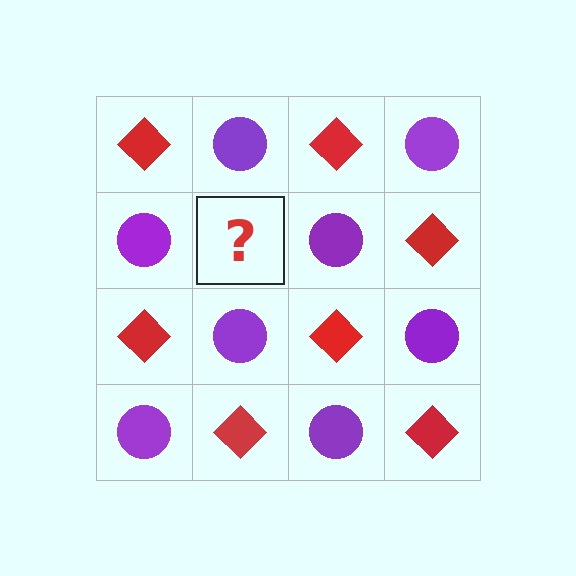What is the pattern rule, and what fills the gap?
The rule is that it alternates red diamond and purple circle in a checkerboard pattern. The gap should be filled with a red diamond.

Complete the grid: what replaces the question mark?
The question mark should be replaced with a red diamond.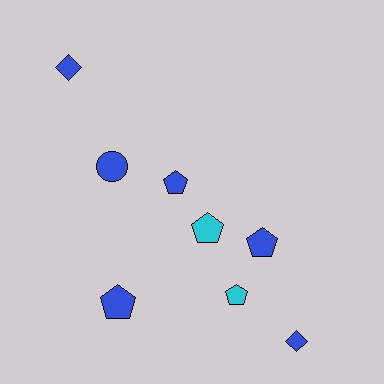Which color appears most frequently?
Blue, with 6 objects.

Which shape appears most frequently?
Pentagon, with 5 objects.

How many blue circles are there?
There is 1 blue circle.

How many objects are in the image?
There are 8 objects.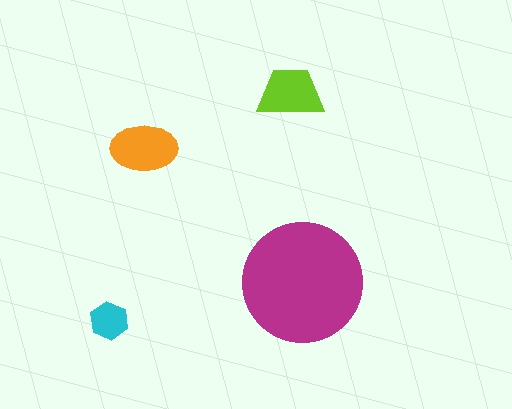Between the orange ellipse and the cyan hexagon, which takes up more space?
The orange ellipse.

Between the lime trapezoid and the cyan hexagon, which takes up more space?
The lime trapezoid.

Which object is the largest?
The magenta circle.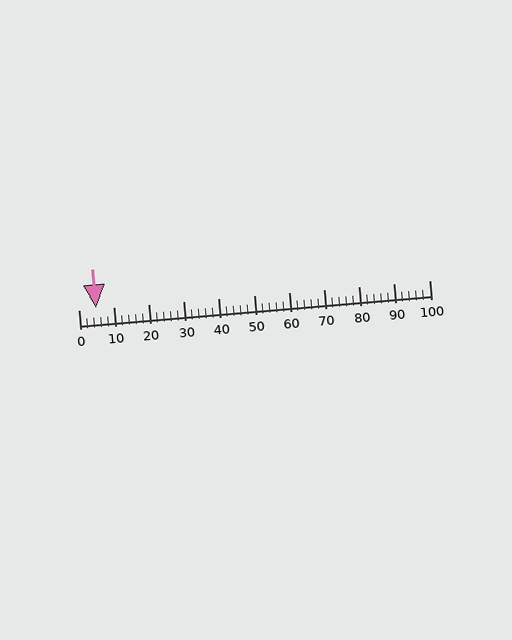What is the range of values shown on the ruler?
The ruler shows values from 0 to 100.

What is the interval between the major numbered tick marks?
The major tick marks are spaced 10 units apart.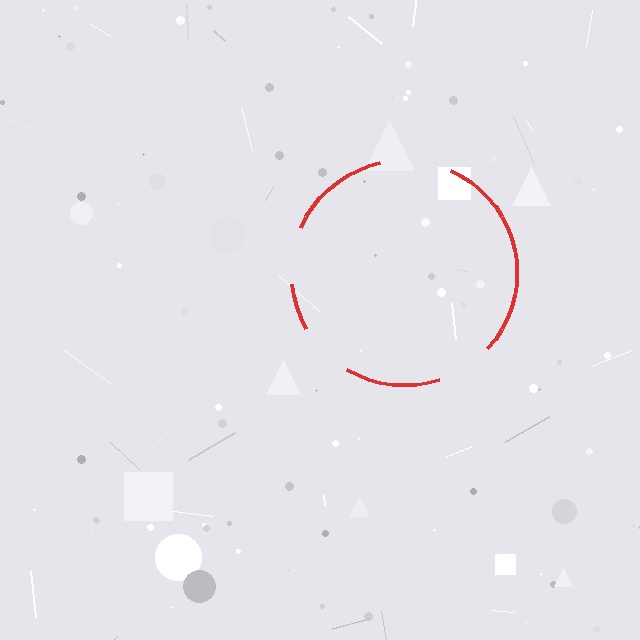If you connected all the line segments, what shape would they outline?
They would outline a circle.